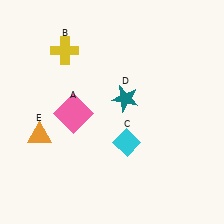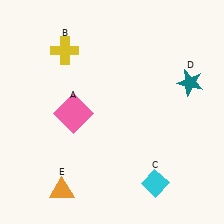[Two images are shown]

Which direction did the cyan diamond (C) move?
The cyan diamond (C) moved down.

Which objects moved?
The objects that moved are: the cyan diamond (C), the teal star (D), the orange triangle (E).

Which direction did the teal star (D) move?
The teal star (D) moved right.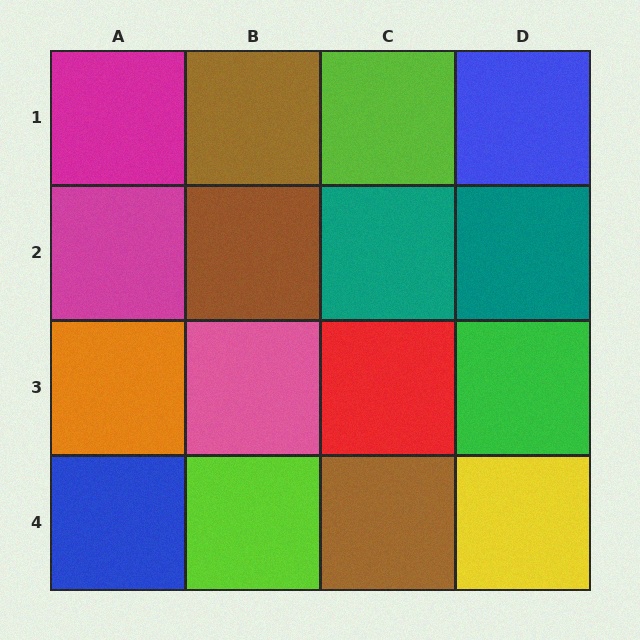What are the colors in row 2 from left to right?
Magenta, brown, teal, teal.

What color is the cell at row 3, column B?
Pink.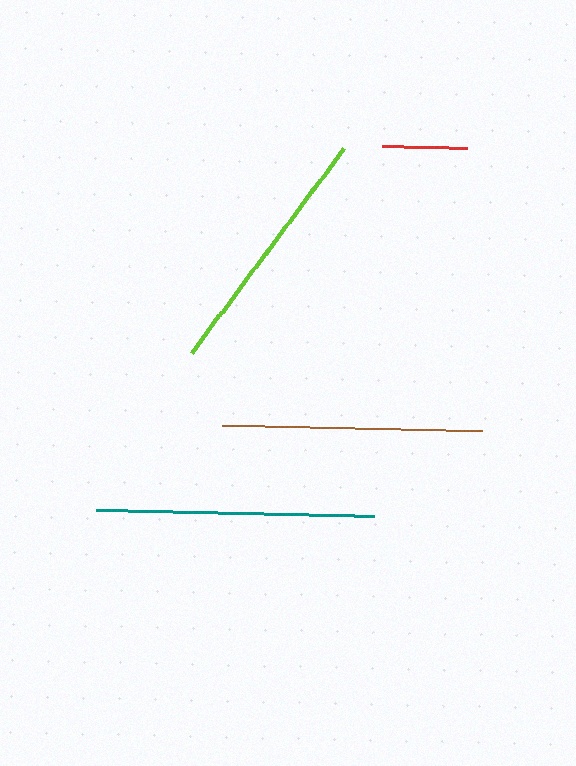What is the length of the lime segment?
The lime segment is approximately 255 pixels long.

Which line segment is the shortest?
The red line is the shortest at approximately 84 pixels.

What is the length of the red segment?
The red segment is approximately 84 pixels long.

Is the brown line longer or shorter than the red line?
The brown line is longer than the red line.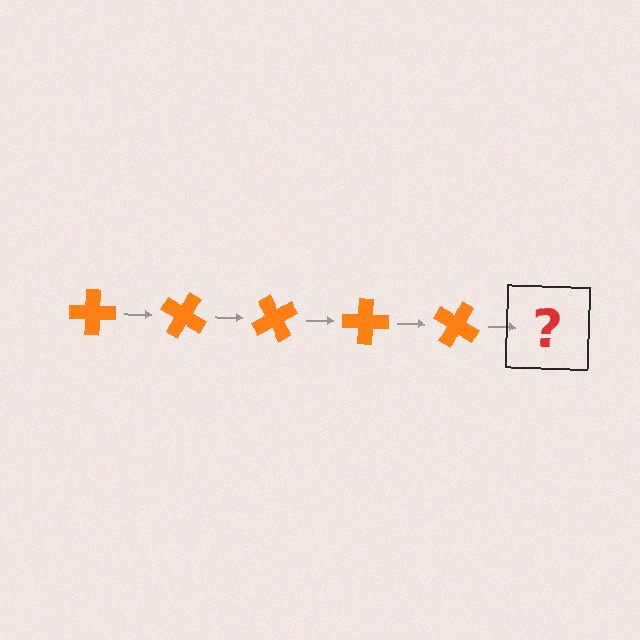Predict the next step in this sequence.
The next step is an orange cross rotated 150 degrees.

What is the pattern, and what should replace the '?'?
The pattern is that the cross rotates 30 degrees each step. The '?' should be an orange cross rotated 150 degrees.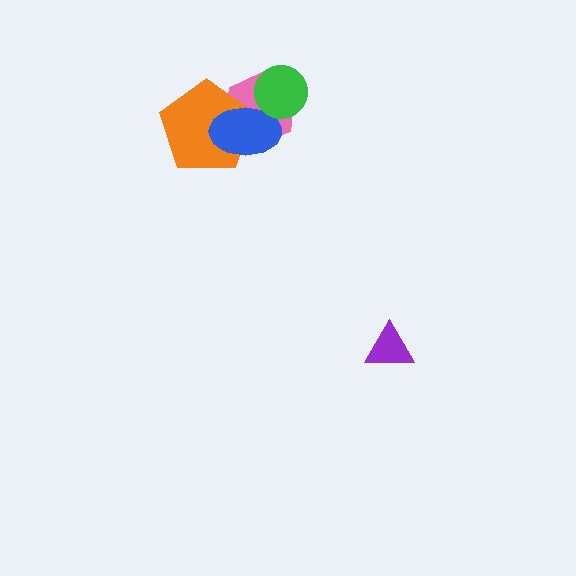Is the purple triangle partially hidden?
No, no other shape covers it.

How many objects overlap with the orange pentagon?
2 objects overlap with the orange pentagon.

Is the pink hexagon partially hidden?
Yes, it is partially covered by another shape.